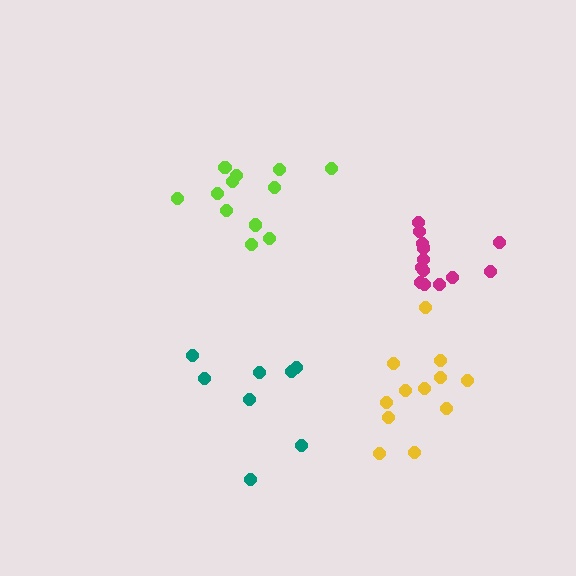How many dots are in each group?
Group 1: 8 dots, Group 2: 13 dots, Group 3: 12 dots, Group 4: 12 dots (45 total).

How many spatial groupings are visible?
There are 4 spatial groupings.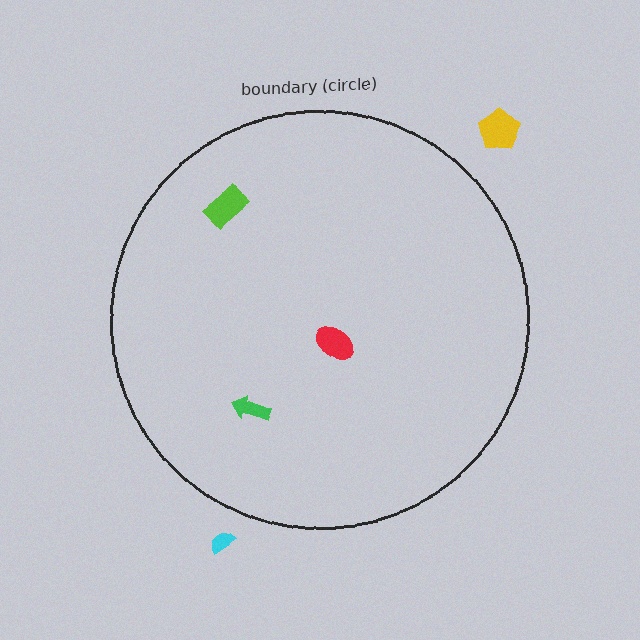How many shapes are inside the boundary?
3 inside, 2 outside.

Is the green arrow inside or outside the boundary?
Inside.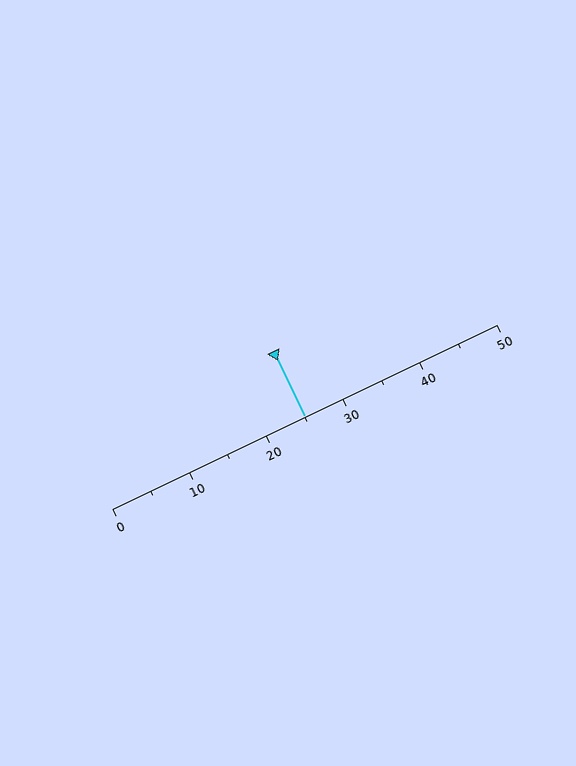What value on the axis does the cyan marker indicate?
The marker indicates approximately 25.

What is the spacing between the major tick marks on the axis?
The major ticks are spaced 10 apart.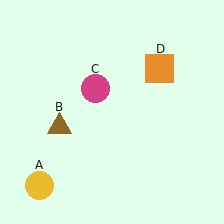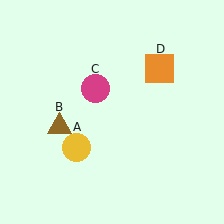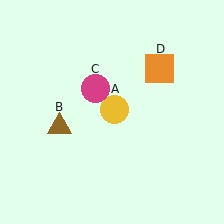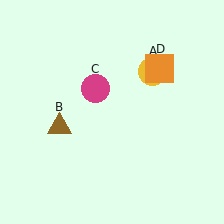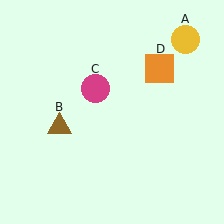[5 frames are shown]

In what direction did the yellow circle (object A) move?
The yellow circle (object A) moved up and to the right.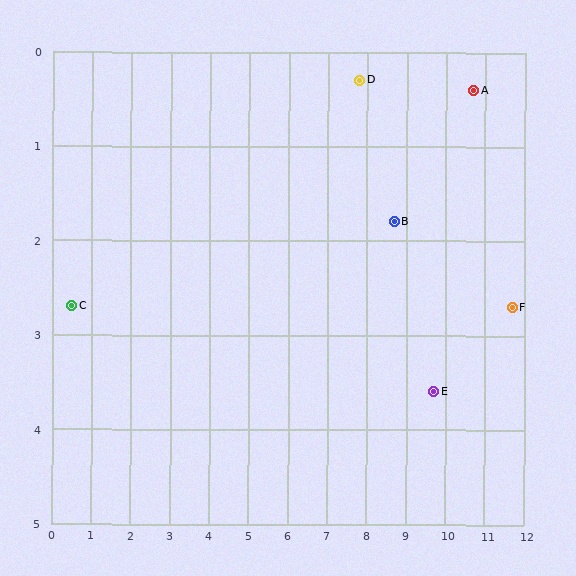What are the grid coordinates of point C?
Point C is at approximately (0.5, 2.7).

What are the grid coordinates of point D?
Point D is at approximately (7.8, 0.3).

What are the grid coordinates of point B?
Point B is at approximately (8.7, 1.8).